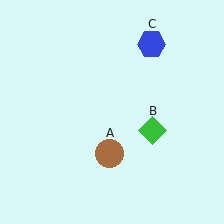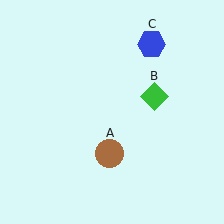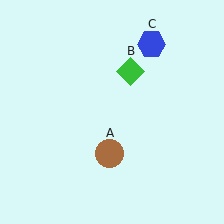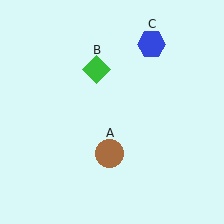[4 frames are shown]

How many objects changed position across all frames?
1 object changed position: green diamond (object B).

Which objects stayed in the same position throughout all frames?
Brown circle (object A) and blue hexagon (object C) remained stationary.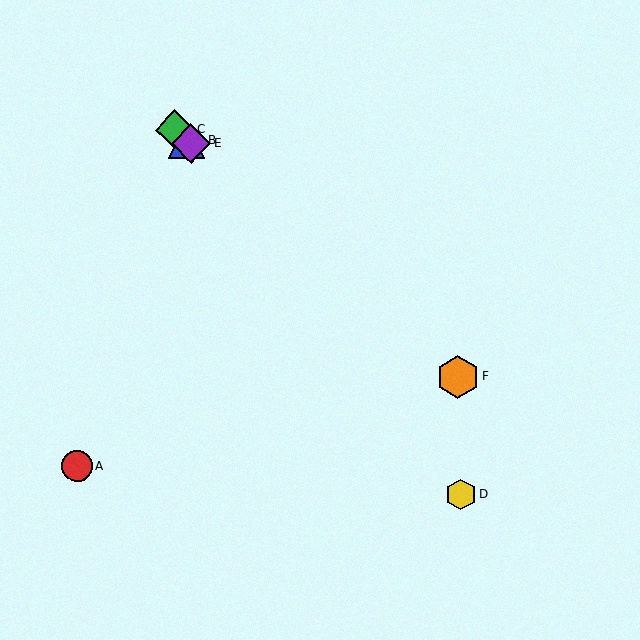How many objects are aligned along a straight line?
4 objects (B, C, E, F) are aligned along a straight line.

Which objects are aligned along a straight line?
Objects B, C, E, F are aligned along a straight line.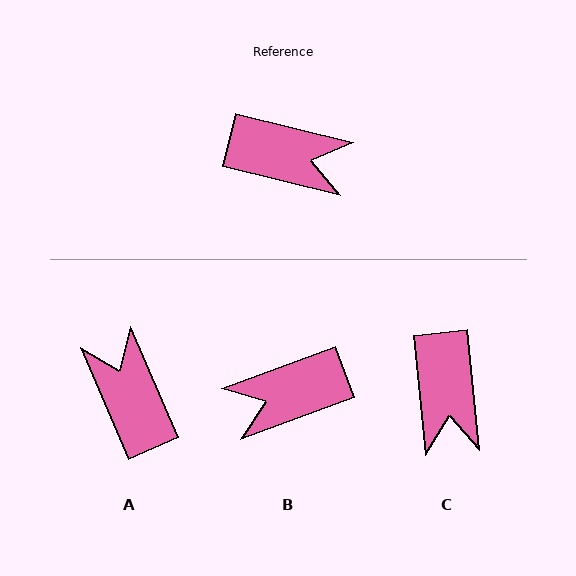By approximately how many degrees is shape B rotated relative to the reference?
Approximately 146 degrees clockwise.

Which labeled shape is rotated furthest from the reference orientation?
B, about 146 degrees away.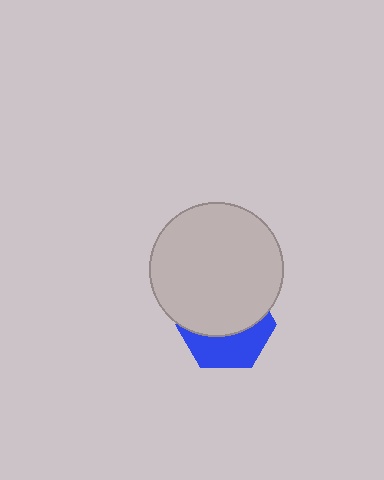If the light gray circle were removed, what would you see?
You would see the complete blue hexagon.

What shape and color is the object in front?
The object in front is a light gray circle.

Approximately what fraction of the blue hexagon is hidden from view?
Roughly 59% of the blue hexagon is hidden behind the light gray circle.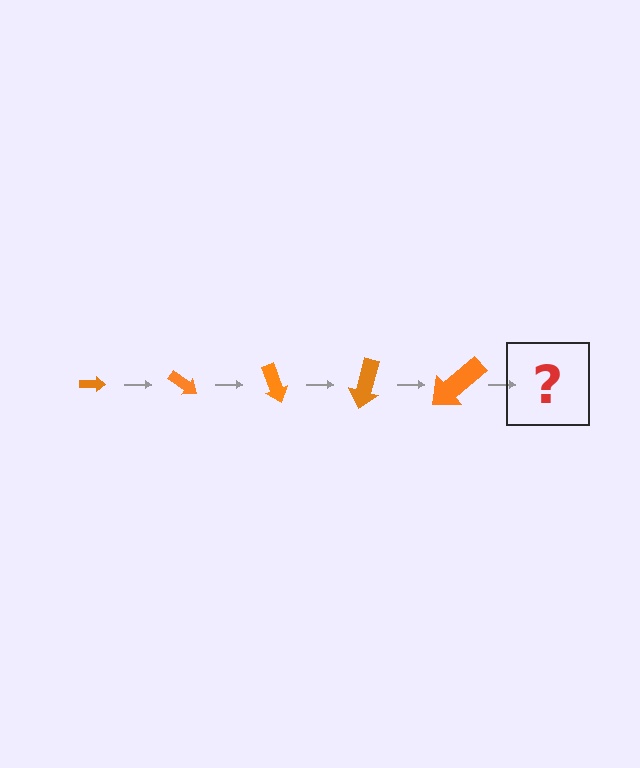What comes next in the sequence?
The next element should be an arrow, larger than the previous one and rotated 175 degrees from the start.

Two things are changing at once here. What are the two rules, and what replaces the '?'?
The two rules are that the arrow grows larger each step and it rotates 35 degrees each step. The '?' should be an arrow, larger than the previous one and rotated 175 degrees from the start.